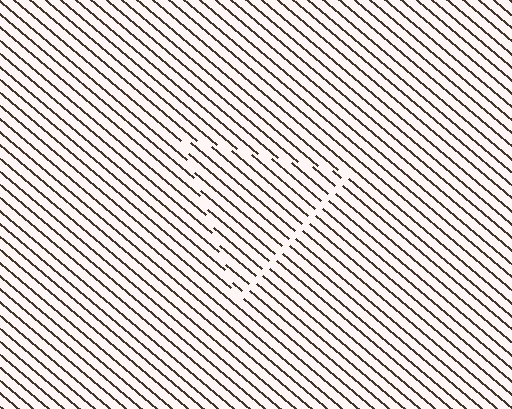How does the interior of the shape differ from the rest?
The interior of the shape contains the same grating, shifted by half a period — the contour is defined by the phase discontinuity where line-ends from the inner and outer gratings abut.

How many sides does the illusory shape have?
3 sides — the line-ends trace a triangle.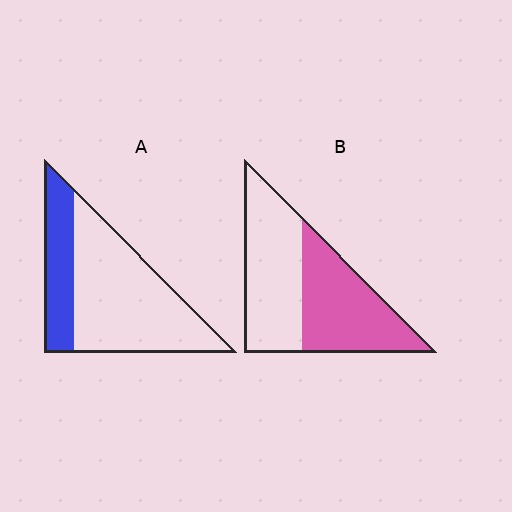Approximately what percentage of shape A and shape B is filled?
A is approximately 30% and B is approximately 50%.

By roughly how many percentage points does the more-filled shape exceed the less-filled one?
By roughly 20 percentage points (B over A).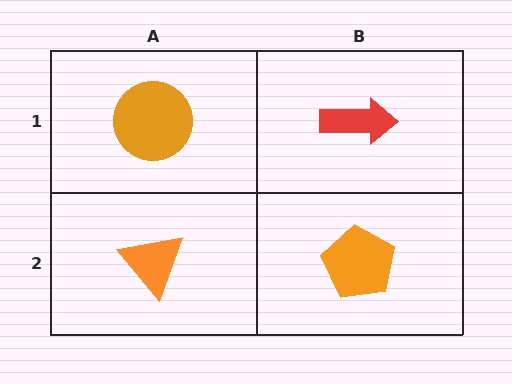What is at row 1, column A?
An orange circle.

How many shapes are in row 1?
2 shapes.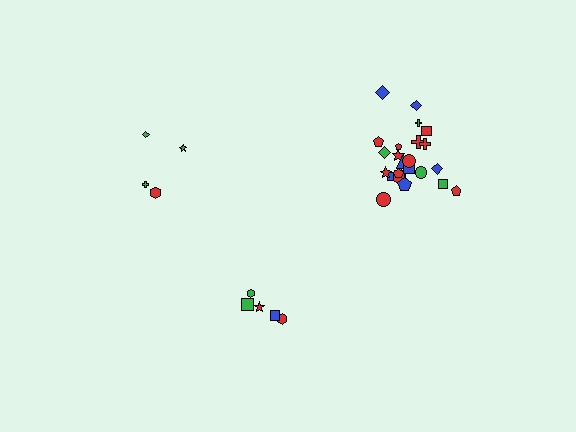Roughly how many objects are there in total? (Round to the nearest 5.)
Roughly 35 objects in total.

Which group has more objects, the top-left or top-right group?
The top-right group.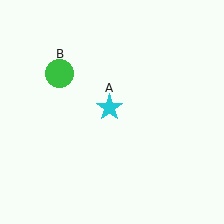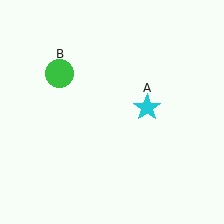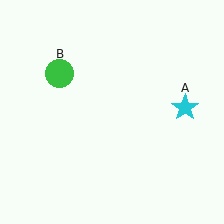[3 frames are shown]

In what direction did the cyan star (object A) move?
The cyan star (object A) moved right.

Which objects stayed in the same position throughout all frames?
Green circle (object B) remained stationary.